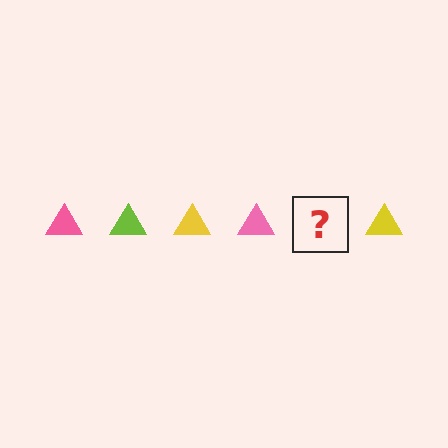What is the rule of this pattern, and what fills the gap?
The rule is that the pattern cycles through pink, lime, yellow triangles. The gap should be filled with a lime triangle.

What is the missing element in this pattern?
The missing element is a lime triangle.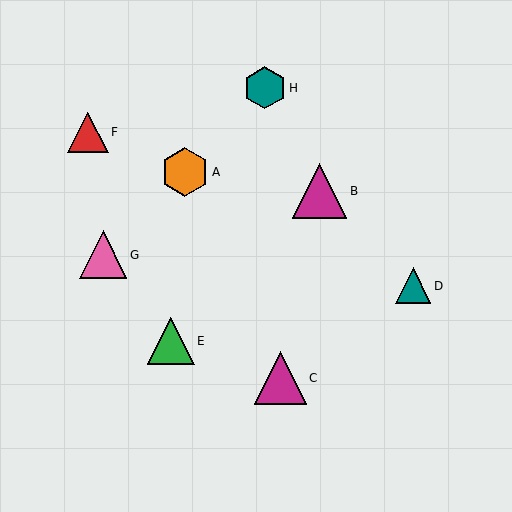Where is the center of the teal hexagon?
The center of the teal hexagon is at (265, 88).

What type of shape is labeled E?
Shape E is a green triangle.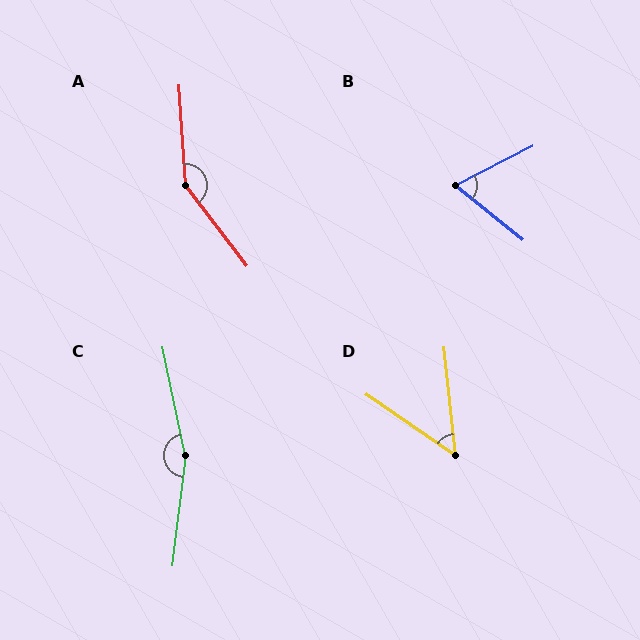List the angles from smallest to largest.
D (49°), B (66°), A (146°), C (162°).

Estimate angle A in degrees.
Approximately 146 degrees.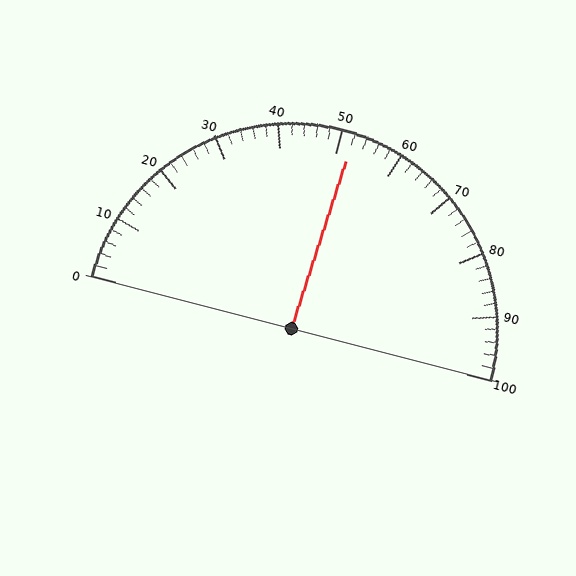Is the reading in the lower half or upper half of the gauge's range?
The reading is in the upper half of the range (0 to 100).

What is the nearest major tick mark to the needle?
The nearest major tick mark is 50.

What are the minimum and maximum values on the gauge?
The gauge ranges from 0 to 100.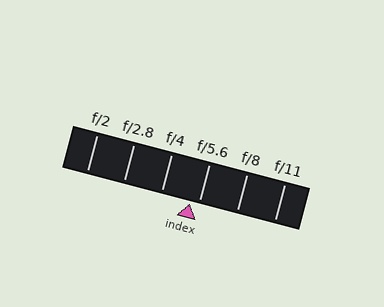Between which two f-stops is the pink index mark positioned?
The index mark is between f/4 and f/5.6.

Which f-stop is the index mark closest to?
The index mark is closest to f/5.6.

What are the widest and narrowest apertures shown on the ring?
The widest aperture shown is f/2 and the narrowest is f/11.